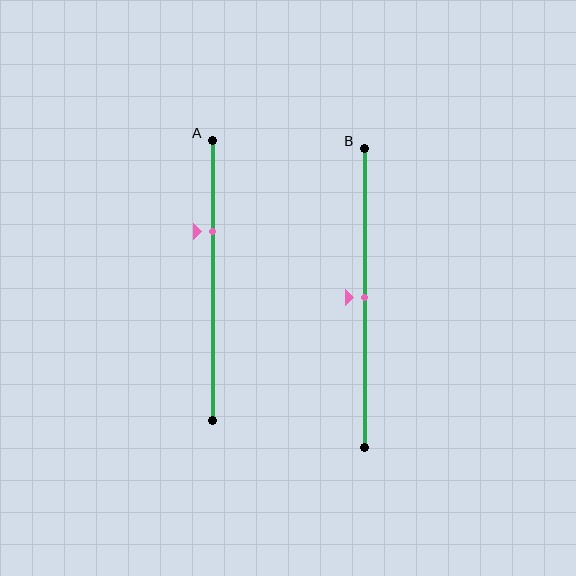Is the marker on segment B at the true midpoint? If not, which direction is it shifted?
Yes, the marker on segment B is at the true midpoint.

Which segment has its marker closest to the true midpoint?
Segment B has its marker closest to the true midpoint.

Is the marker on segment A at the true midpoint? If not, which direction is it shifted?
No, the marker on segment A is shifted upward by about 17% of the segment length.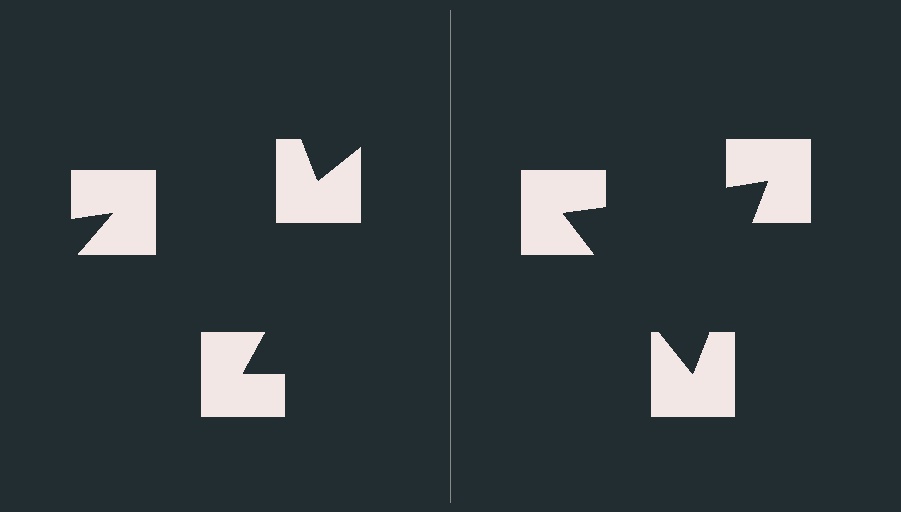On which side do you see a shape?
An illusory triangle appears on the right side. On the left side the wedge cuts are rotated, so no coherent shape forms.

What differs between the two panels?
The notched squares are positioned identically on both sides; only the wedge orientations differ. On the right they align to a triangle; on the left they are misaligned.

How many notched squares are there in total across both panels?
6 — 3 on each side.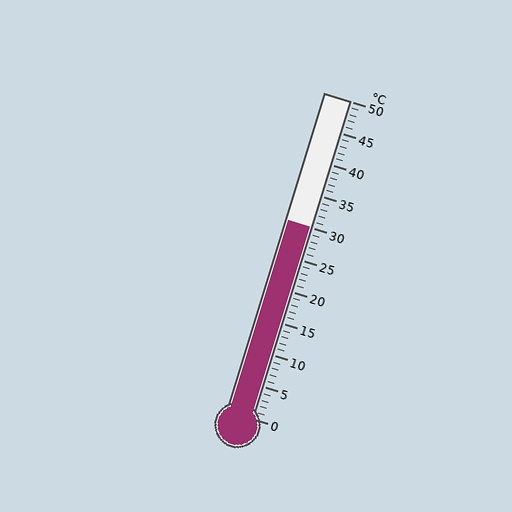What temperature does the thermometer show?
The thermometer shows approximately 30°C.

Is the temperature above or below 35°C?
The temperature is below 35°C.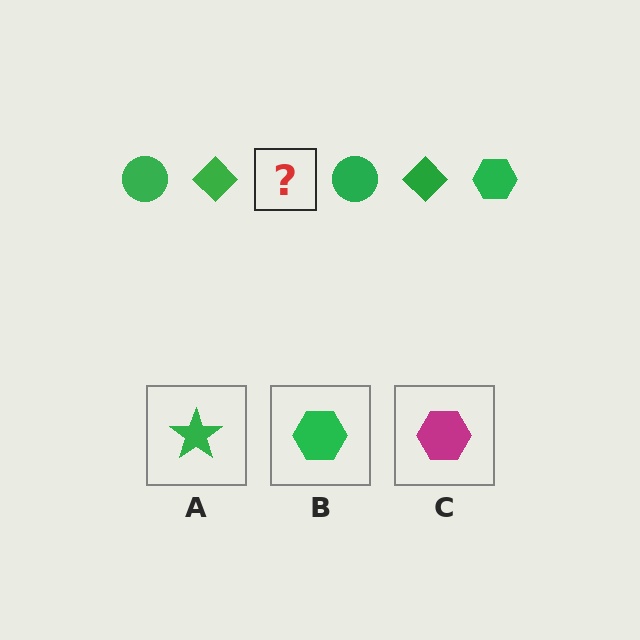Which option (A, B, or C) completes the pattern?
B.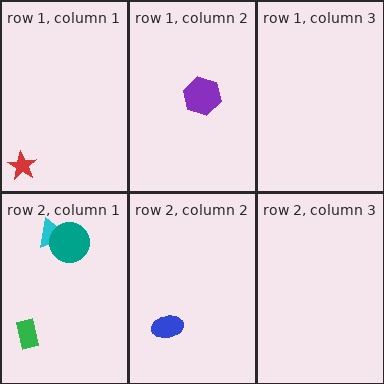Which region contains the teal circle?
The row 2, column 1 region.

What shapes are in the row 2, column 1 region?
The green rectangle, the cyan triangle, the teal circle.